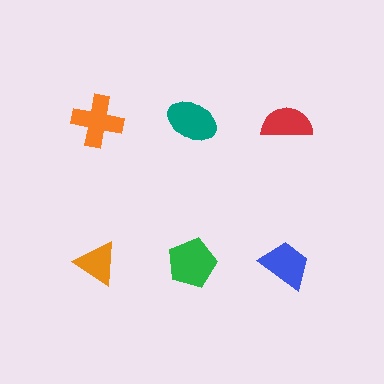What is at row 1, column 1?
An orange cross.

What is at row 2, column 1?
An orange triangle.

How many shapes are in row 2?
3 shapes.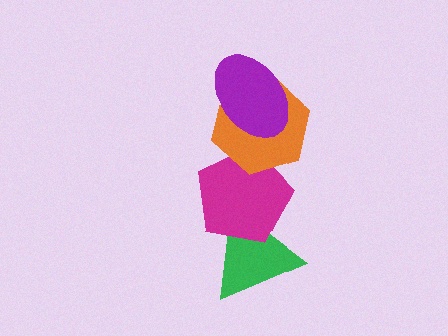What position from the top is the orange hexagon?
The orange hexagon is 2nd from the top.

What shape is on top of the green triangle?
The magenta pentagon is on top of the green triangle.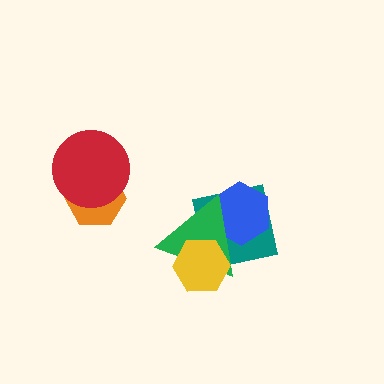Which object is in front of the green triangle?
The yellow hexagon is in front of the green triangle.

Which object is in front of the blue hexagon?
The green triangle is in front of the blue hexagon.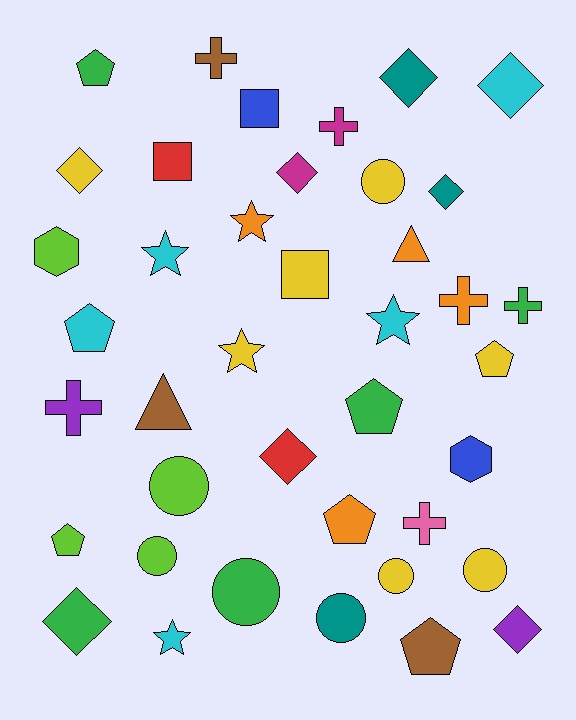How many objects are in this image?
There are 40 objects.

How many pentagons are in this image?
There are 7 pentagons.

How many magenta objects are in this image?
There are 2 magenta objects.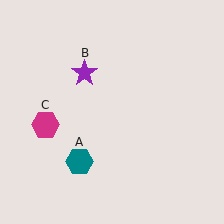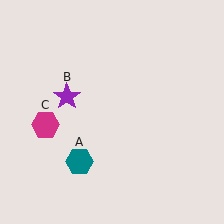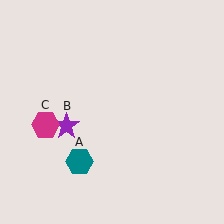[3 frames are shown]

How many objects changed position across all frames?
1 object changed position: purple star (object B).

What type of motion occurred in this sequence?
The purple star (object B) rotated counterclockwise around the center of the scene.